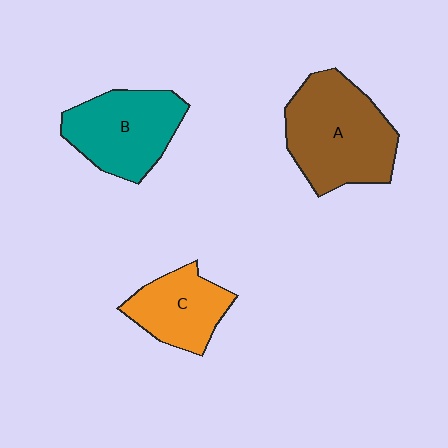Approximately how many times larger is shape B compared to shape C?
Approximately 1.3 times.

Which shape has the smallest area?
Shape C (orange).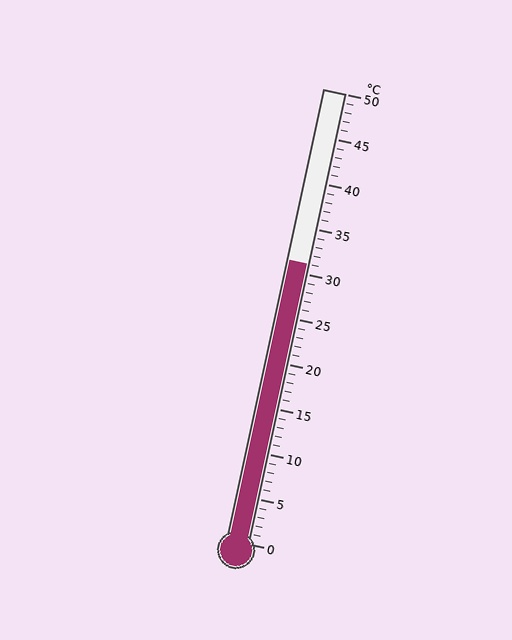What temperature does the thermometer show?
The thermometer shows approximately 31°C.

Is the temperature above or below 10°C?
The temperature is above 10°C.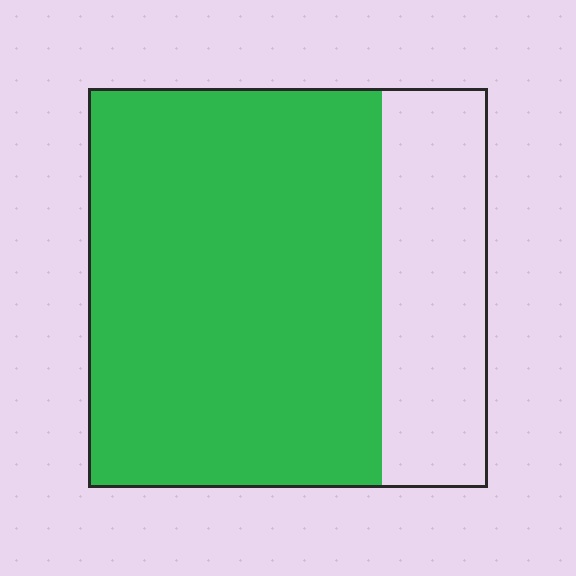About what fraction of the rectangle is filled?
About three quarters (3/4).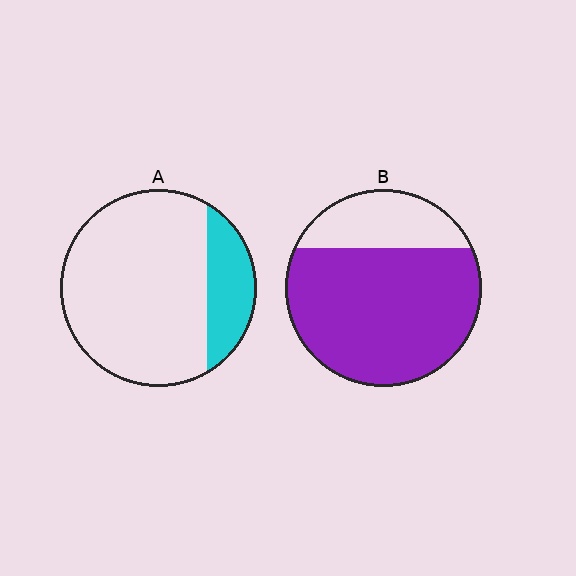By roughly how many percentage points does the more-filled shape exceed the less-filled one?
By roughly 55 percentage points (B over A).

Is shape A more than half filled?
No.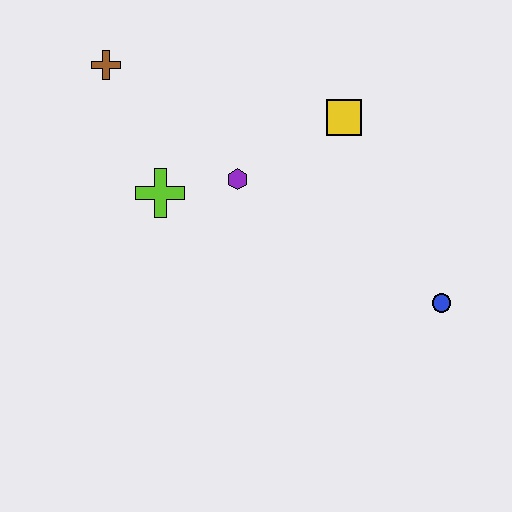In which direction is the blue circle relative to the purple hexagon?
The blue circle is to the right of the purple hexagon.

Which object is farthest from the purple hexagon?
The blue circle is farthest from the purple hexagon.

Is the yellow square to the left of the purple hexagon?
No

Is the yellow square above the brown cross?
No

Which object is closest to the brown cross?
The lime cross is closest to the brown cross.